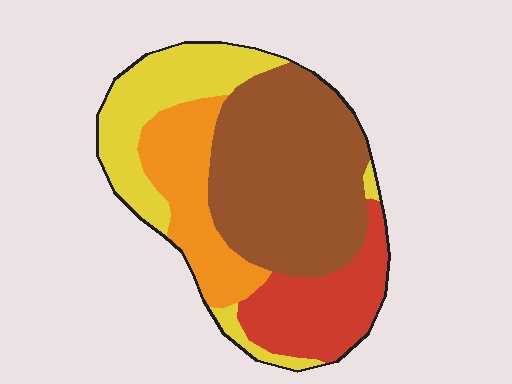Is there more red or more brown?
Brown.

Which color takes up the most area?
Brown, at roughly 40%.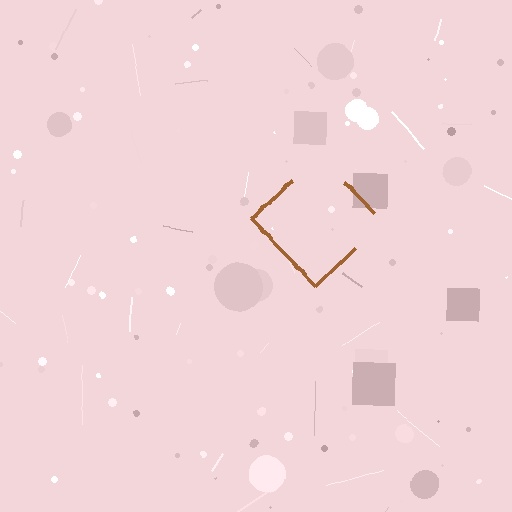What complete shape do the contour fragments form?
The contour fragments form a diamond.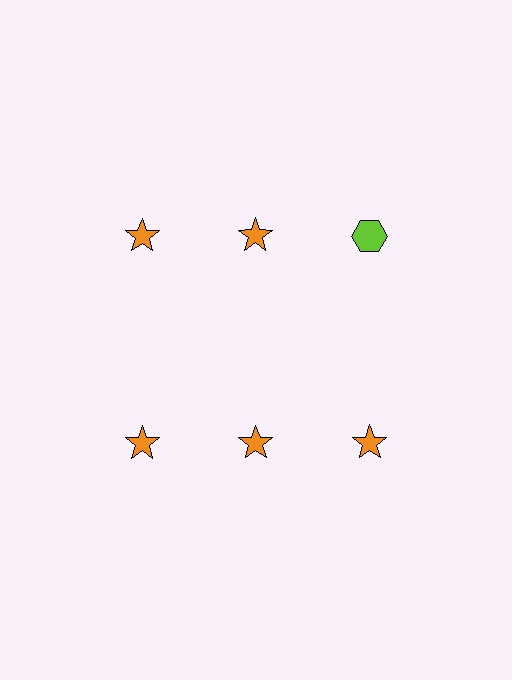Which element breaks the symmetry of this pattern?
The lime hexagon in the top row, center column breaks the symmetry. All other shapes are orange stars.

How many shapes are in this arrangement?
There are 6 shapes arranged in a grid pattern.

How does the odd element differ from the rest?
It differs in both color (lime instead of orange) and shape (hexagon instead of star).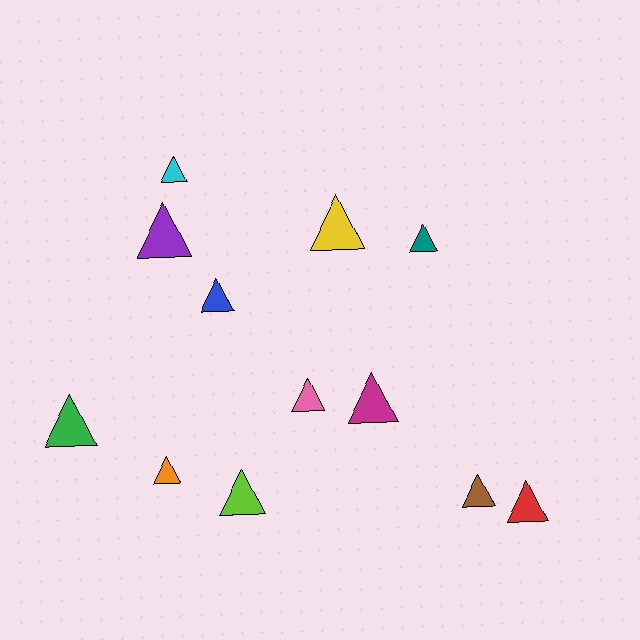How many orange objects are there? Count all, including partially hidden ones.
There is 1 orange object.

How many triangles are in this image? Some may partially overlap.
There are 12 triangles.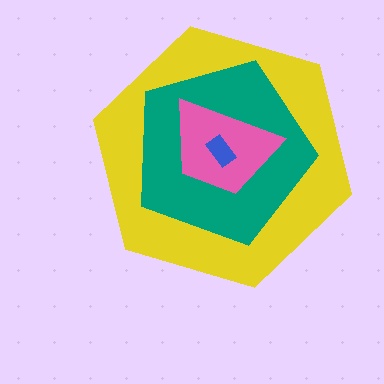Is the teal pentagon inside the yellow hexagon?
Yes.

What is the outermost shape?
The yellow hexagon.